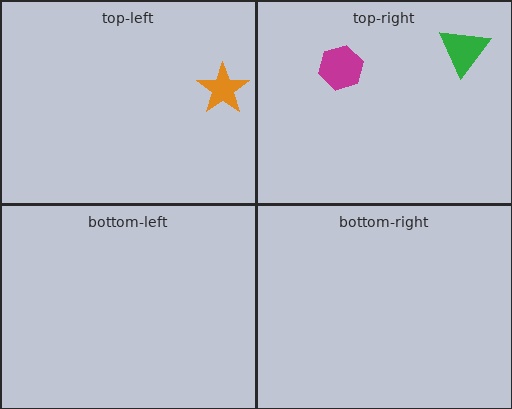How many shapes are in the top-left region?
1.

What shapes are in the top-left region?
The orange star.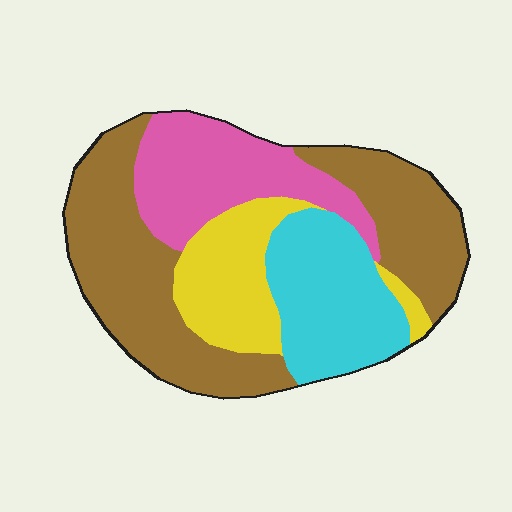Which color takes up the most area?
Brown, at roughly 45%.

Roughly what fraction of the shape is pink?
Pink takes up less than a quarter of the shape.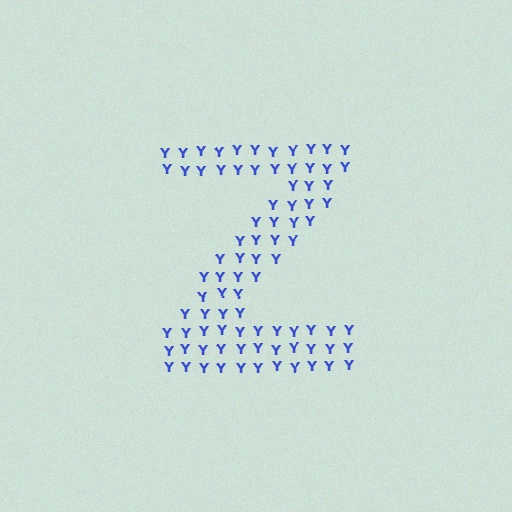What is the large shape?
The large shape is the letter Z.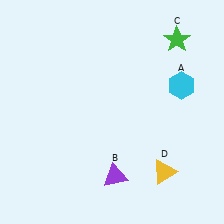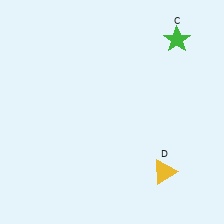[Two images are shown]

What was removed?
The cyan hexagon (A), the purple triangle (B) were removed in Image 2.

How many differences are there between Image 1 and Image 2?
There are 2 differences between the two images.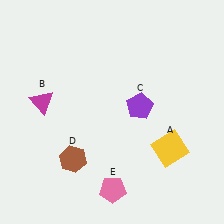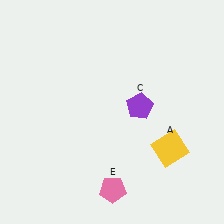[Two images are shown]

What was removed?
The magenta triangle (B), the brown hexagon (D) were removed in Image 2.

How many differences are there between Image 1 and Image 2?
There are 2 differences between the two images.